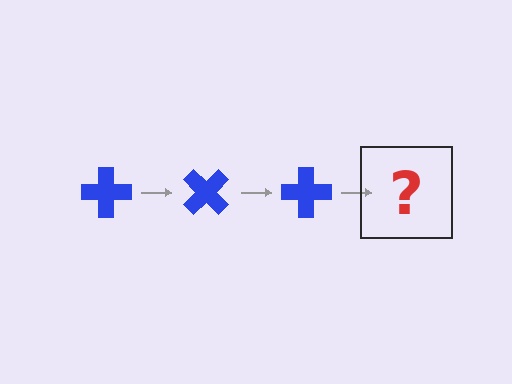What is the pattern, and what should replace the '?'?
The pattern is that the cross rotates 45 degrees each step. The '?' should be a blue cross rotated 135 degrees.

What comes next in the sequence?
The next element should be a blue cross rotated 135 degrees.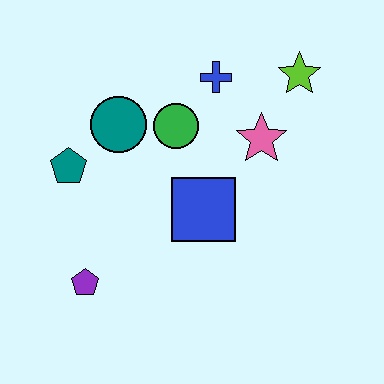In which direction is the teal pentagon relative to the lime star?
The teal pentagon is to the left of the lime star.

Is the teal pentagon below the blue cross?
Yes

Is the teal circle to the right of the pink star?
No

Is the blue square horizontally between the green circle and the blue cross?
Yes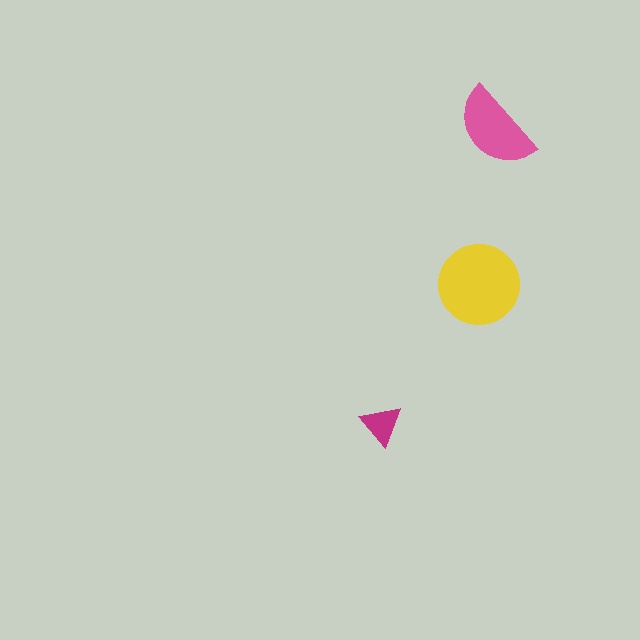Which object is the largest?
The yellow circle.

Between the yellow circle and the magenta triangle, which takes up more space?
The yellow circle.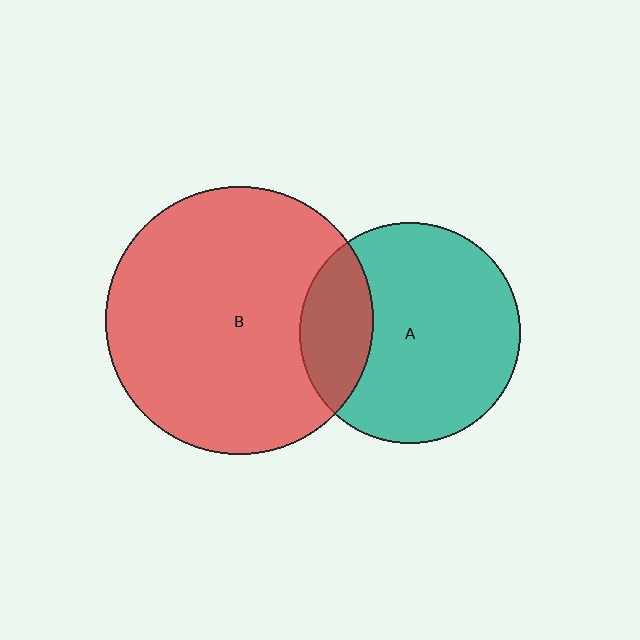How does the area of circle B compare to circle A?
Approximately 1.5 times.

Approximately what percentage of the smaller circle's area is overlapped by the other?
Approximately 25%.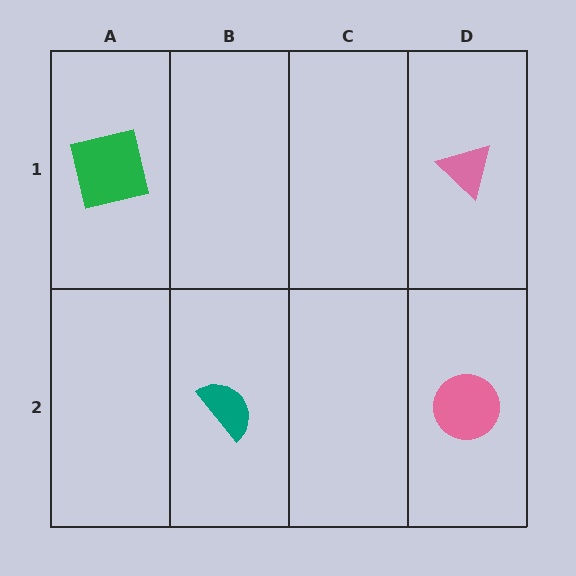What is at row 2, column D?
A pink circle.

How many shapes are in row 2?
2 shapes.